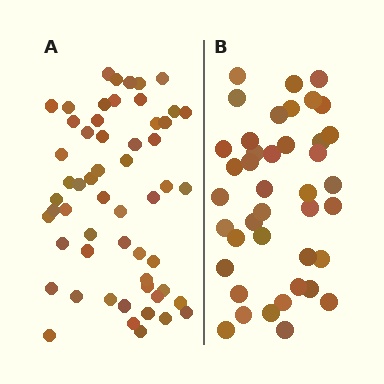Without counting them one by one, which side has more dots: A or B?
Region A (the left region) has more dots.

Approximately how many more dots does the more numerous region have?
Region A has approximately 15 more dots than region B.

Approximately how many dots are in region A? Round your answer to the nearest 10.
About 60 dots. (The exact count is 56, which rounds to 60.)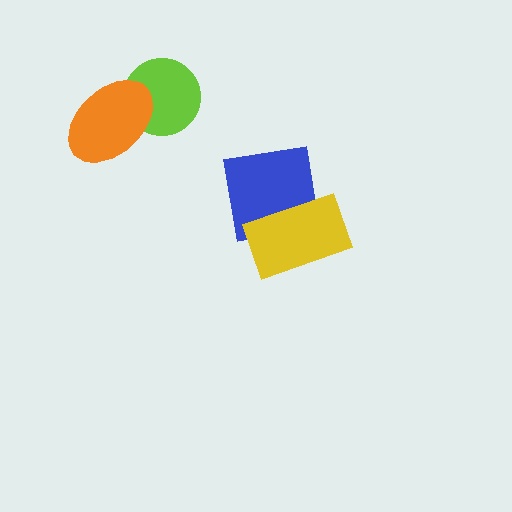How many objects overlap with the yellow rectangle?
1 object overlaps with the yellow rectangle.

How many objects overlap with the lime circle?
1 object overlaps with the lime circle.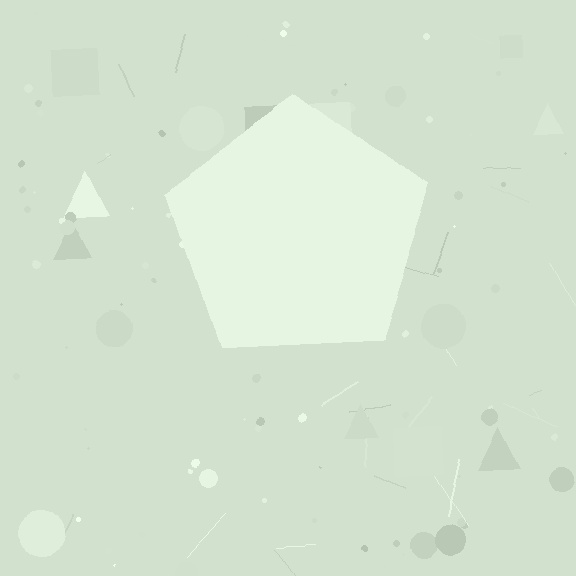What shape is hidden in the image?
A pentagon is hidden in the image.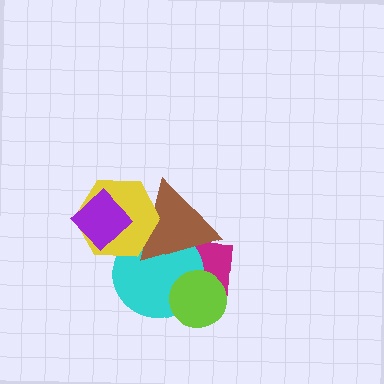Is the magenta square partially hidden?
Yes, it is partially covered by another shape.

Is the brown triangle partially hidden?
Yes, it is partially covered by another shape.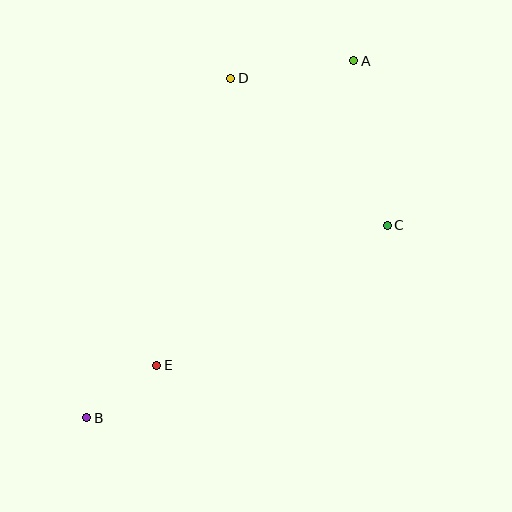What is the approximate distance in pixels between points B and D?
The distance between B and D is approximately 369 pixels.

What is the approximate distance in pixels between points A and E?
The distance between A and E is approximately 363 pixels.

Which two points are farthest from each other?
Points A and B are farthest from each other.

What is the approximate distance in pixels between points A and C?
The distance between A and C is approximately 168 pixels.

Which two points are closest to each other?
Points B and E are closest to each other.